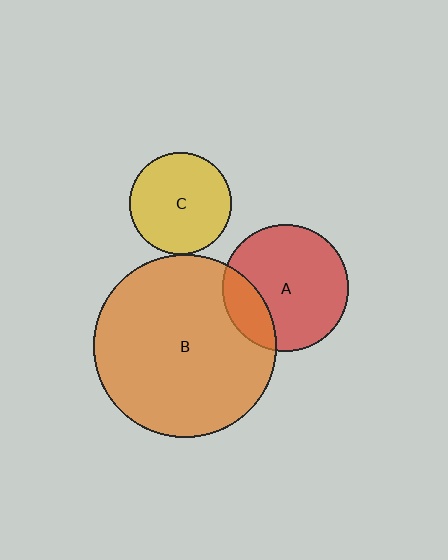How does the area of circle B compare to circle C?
Approximately 3.3 times.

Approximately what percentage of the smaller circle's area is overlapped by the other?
Approximately 20%.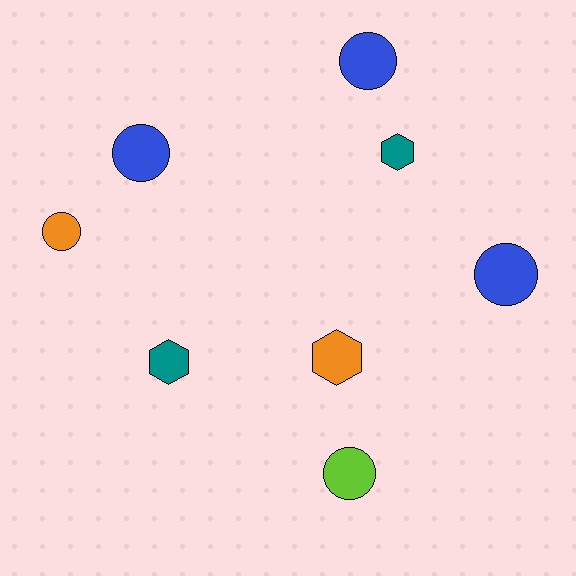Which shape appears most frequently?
Circle, with 5 objects.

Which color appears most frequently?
Blue, with 3 objects.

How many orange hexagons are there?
There is 1 orange hexagon.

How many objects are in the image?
There are 8 objects.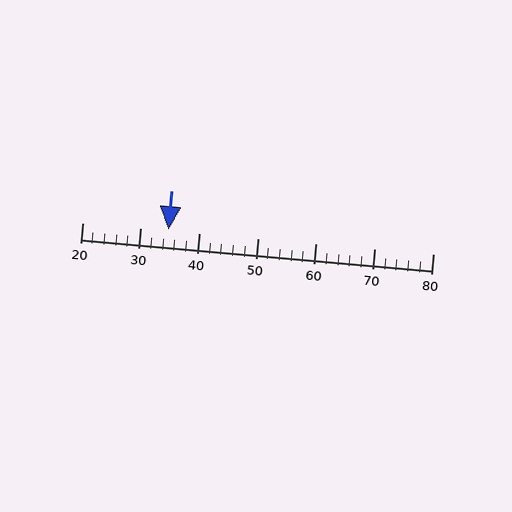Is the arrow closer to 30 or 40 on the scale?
The arrow is closer to 30.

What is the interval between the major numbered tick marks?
The major tick marks are spaced 10 units apart.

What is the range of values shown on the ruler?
The ruler shows values from 20 to 80.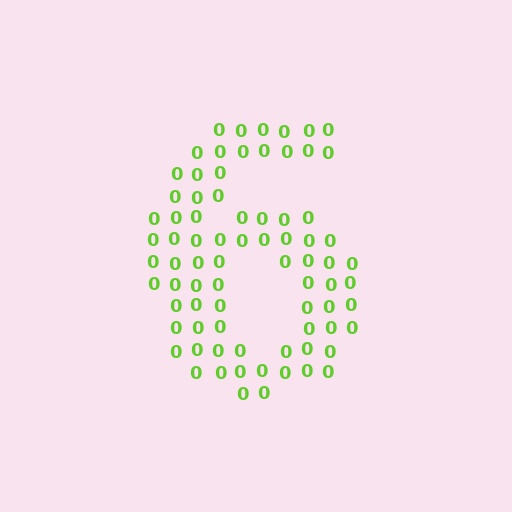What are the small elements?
The small elements are digit 0's.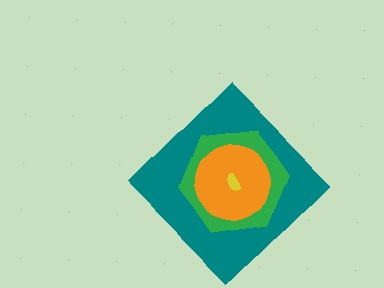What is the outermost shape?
The teal diamond.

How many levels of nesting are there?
4.